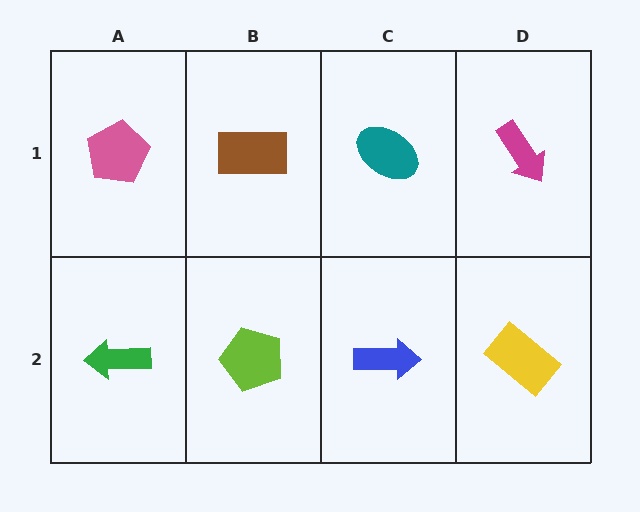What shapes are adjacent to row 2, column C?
A teal ellipse (row 1, column C), a lime pentagon (row 2, column B), a yellow rectangle (row 2, column D).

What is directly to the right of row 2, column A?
A lime pentagon.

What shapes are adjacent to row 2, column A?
A pink pentagon (row 1, column A), a lime pentagon (row 2, column B).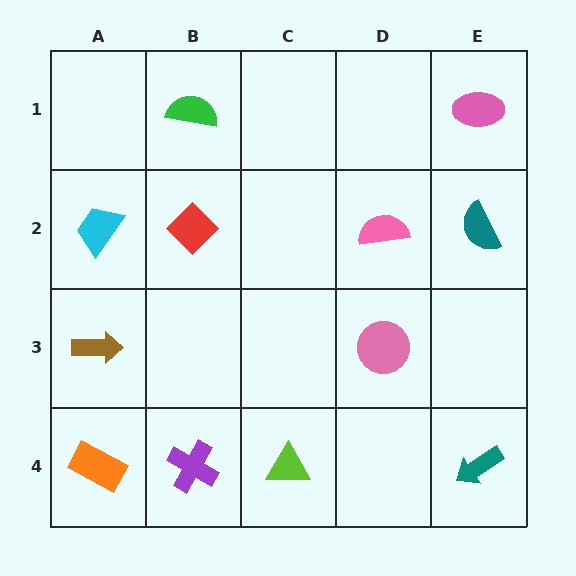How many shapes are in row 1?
2 shapes.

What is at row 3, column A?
A brown arrow.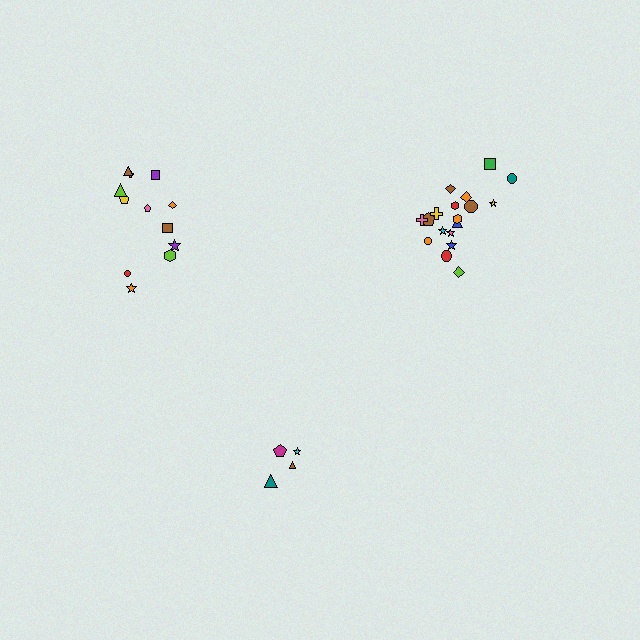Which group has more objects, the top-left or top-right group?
The top-right group.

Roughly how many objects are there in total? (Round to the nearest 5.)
Roughly 35 objects in total.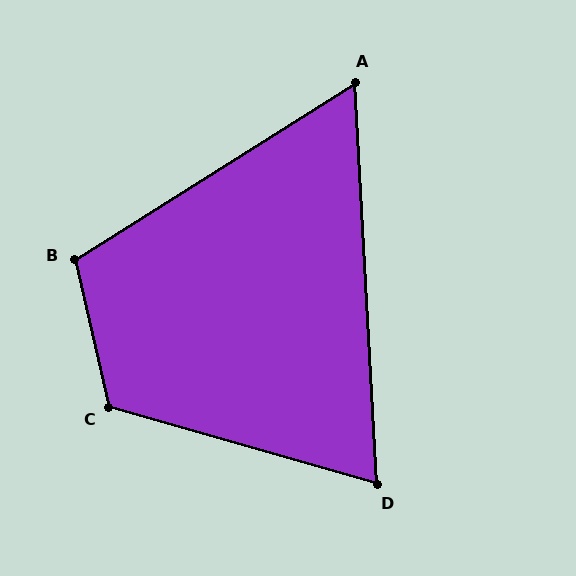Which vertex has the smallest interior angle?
A, at approximately 61 degrees.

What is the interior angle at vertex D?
Approximately 71 degrees (acute).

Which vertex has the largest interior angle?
C, at approximately 119 degrees.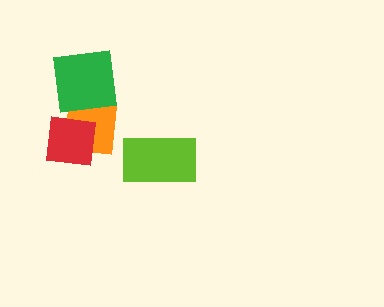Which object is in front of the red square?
The green square is in front of the red square.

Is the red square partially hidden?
Yes, it is partially covered by another shape.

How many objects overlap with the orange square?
2 objects overlap with the orange square.